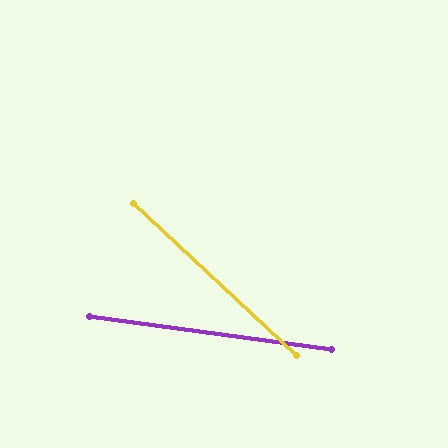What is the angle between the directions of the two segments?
Approximately 35 degrees.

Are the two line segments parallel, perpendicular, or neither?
Neither parallel nor perpendicular — they differ by about 35°.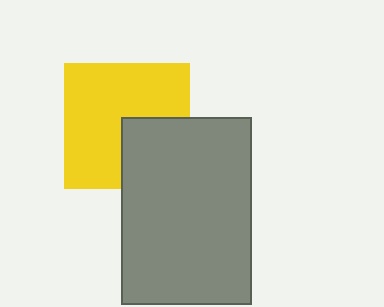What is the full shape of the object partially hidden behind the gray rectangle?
The partially hidden object is a yellow square.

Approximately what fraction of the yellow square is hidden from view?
Roughly 31% of the yellow square is hidden behind the gray rectangle.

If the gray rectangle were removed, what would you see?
You would see the complete yellow square.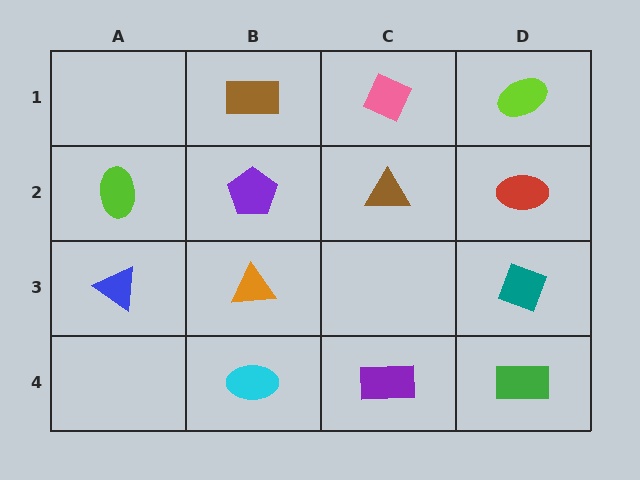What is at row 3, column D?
A teal diamond.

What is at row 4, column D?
A green rectangle.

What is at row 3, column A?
A blue triangle.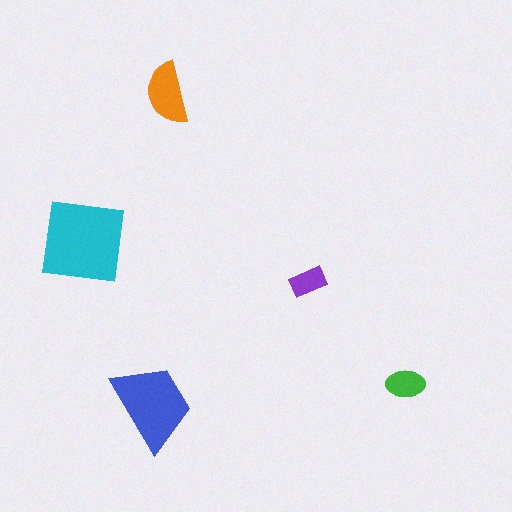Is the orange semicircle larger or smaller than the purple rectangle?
Larger.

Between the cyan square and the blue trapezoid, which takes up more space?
The cyan square.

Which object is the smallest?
The purple rectangle.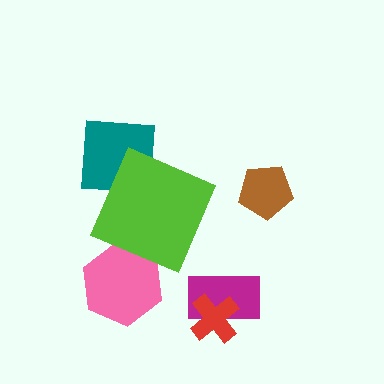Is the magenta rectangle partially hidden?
Yes, it is partially covered by another shape.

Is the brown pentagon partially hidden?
No, no other shape covers it.